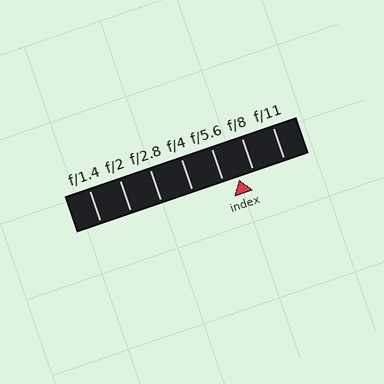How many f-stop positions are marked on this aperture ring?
There are 7 f-stop positions marked.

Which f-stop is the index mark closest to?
The index mark is closest to f/8.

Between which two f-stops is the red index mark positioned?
The index mark is between f/5.6 and f/8.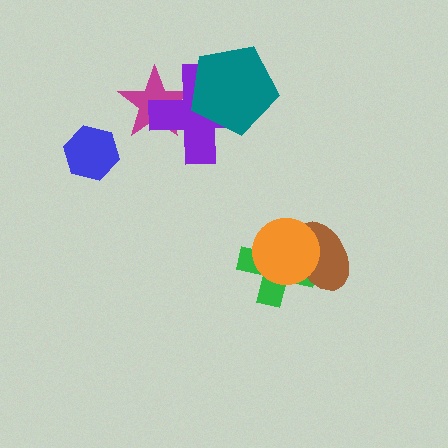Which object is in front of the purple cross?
The teal pentagon is in front of the purple cross.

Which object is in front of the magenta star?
The purple cross is in front of the magenta star.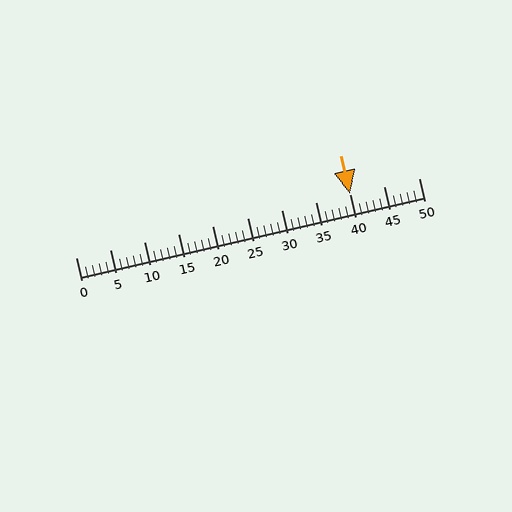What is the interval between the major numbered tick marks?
The major tick marks are spaced 5 units apart.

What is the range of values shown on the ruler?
The ruler shows values from 0 to 50.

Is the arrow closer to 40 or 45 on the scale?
The arrow is closer to 40.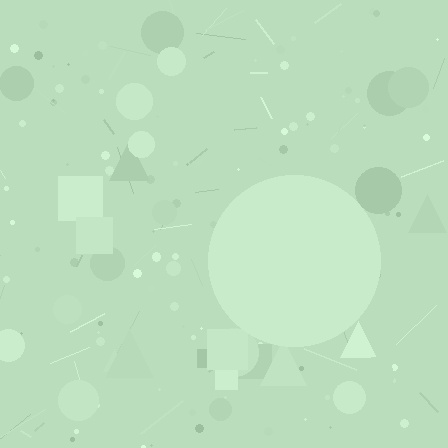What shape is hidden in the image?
A circle is hidden in the image.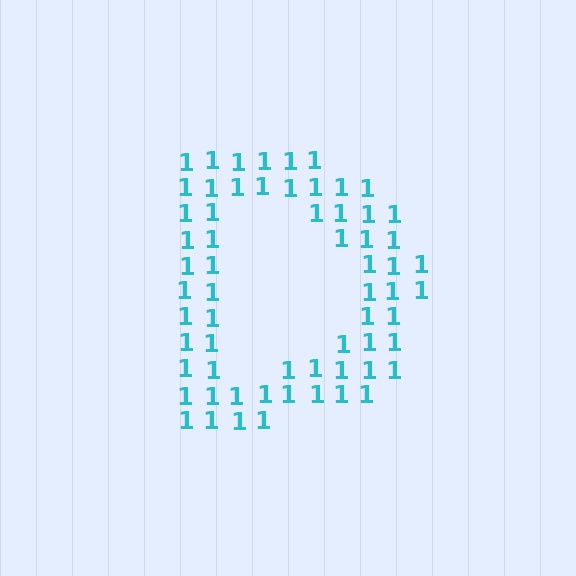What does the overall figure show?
The overall figure shows the letter D.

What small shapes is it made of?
It is made of small digit 1's.